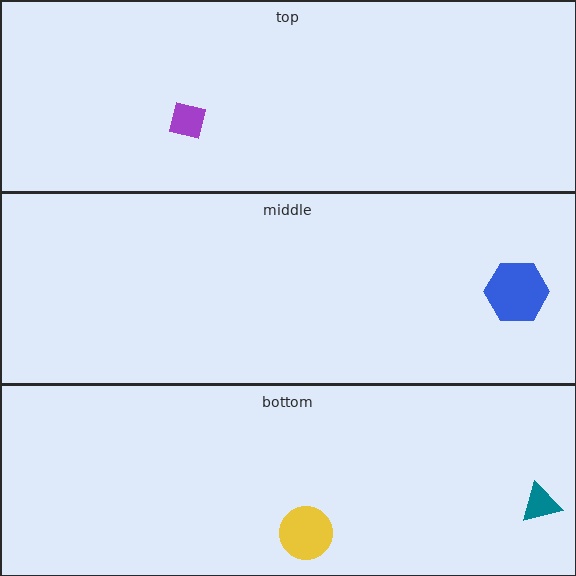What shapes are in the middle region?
The blue hexagon.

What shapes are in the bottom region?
The teal triangle, the yellow circle.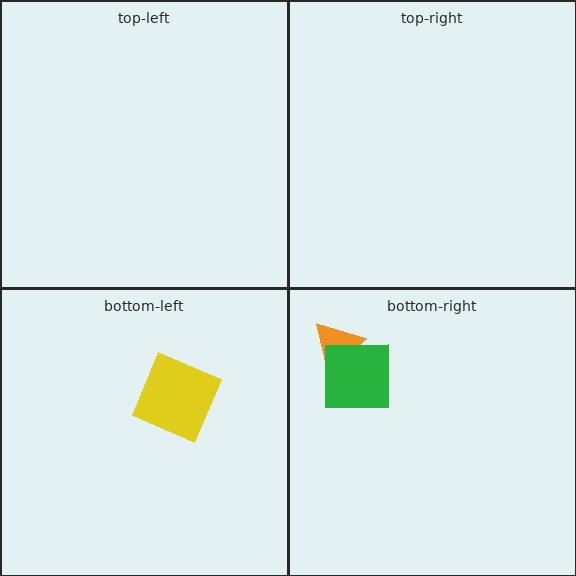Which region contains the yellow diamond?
The bottom-left region.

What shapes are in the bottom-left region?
The yellow diamond.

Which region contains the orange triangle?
The bottom-right region.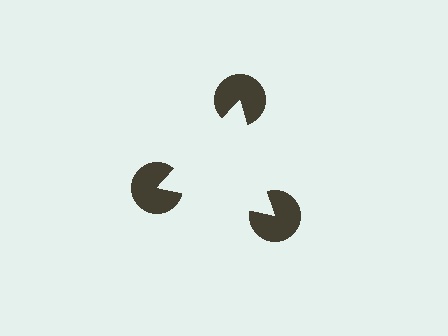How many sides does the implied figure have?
3 sides.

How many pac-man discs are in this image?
There are 3 — one at each vertex of the illusory triangle.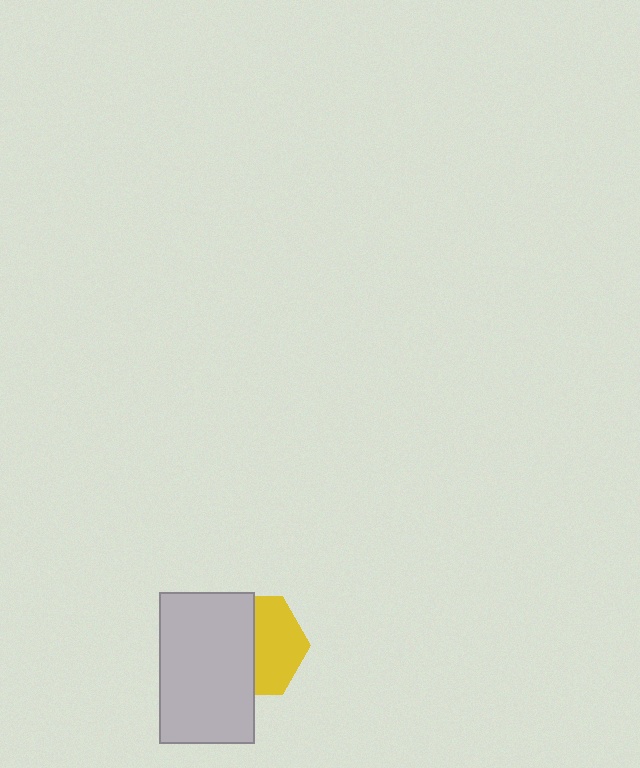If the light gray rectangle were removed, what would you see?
You would see the complete yellow hexagon.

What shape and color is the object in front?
The object in front is a light gray rectangle.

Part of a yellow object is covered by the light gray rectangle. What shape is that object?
It is a hexagon.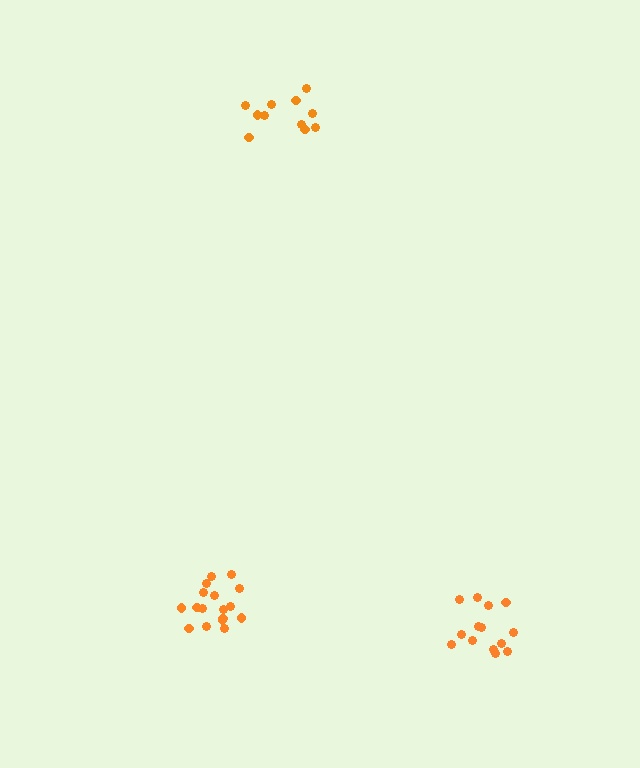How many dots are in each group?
Group 1: 11 dots, Group 2: 14 dots, Group 3: 17 dots (42 total).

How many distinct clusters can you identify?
There are 3 distinct clusters.